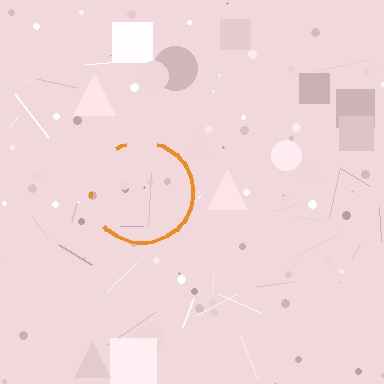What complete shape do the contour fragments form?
The contour fragments form a circle.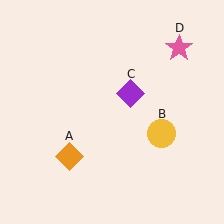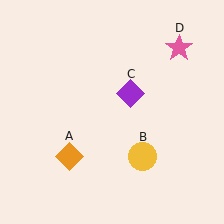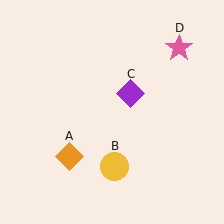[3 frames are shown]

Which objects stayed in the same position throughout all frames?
Orange diamond (object A) and purple diamond (object C) and pink star (object D) remained stationary.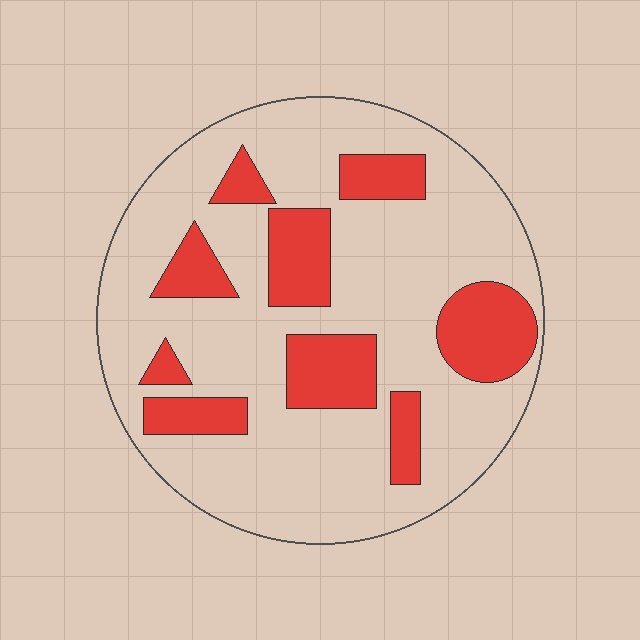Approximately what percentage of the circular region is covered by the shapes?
Approximately 25%.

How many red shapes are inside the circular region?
9.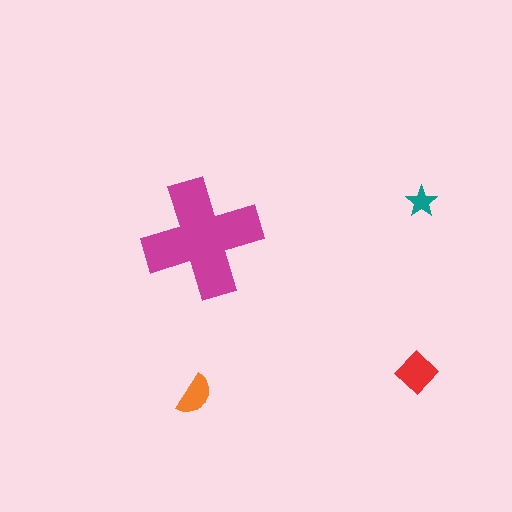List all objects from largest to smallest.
The magenta cross, the red diamond, the orange semicircle, the teal star.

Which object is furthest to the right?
The teal star is rightmost.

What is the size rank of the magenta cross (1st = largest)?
1st.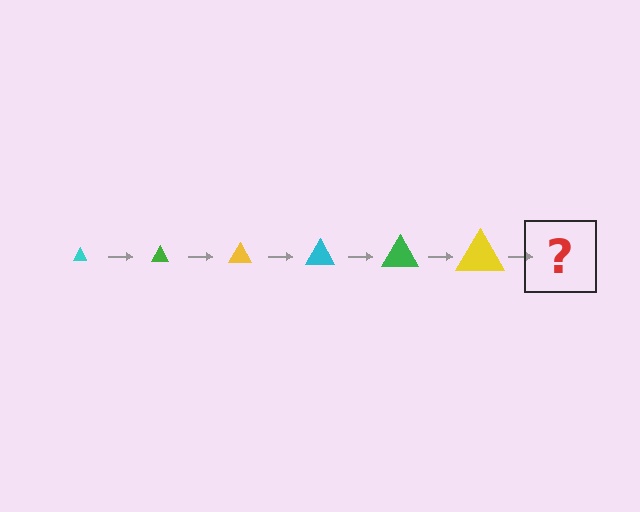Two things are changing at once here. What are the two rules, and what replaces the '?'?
The two rules are that the triangle grows larger each step and the color cycles through cyan, green, and yellow. The '?' should be a cyan triangle, larger than the previous one.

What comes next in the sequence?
The next element should be a cyan triangle, larger than the previous one.